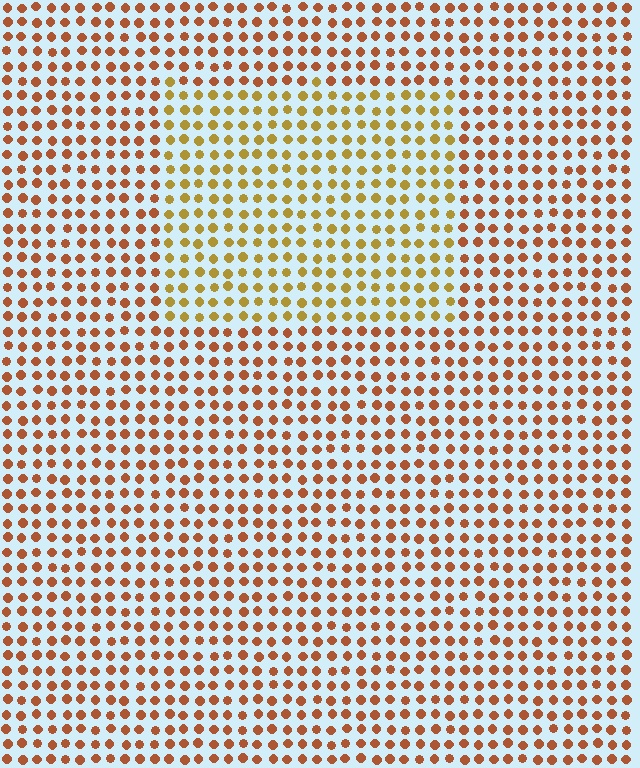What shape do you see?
I see a rectangle.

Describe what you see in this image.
The image is filled with small brown elements in a uniform arrangement. A rectangle-shaped region is visible where the elements are tinted to a slightly different hue, forming a subtle color boundary.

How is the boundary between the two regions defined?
The boundary is defined purely by a slight shift in hue (about 31 degrees). Spacing, size, and orientation are identical on both sides.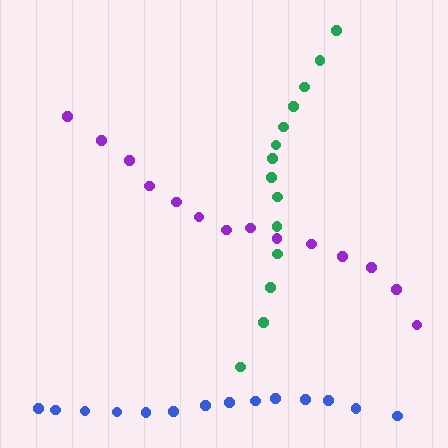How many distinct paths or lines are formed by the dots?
There are 3 distinct paths.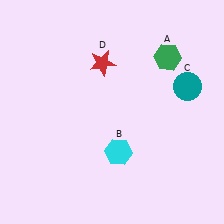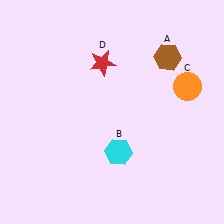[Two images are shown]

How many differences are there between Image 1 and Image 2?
There are 2 differences between the two images.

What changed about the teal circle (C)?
In Image 1, C is teal. In Image 2, it changed to orange.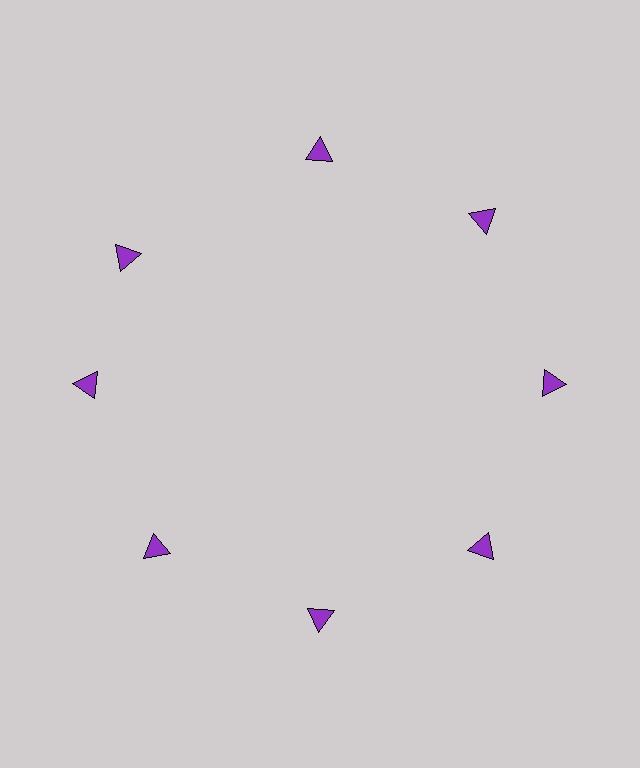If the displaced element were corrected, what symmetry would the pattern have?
It would have 8-fold rotational symmetry — the pattern would map onto itself every 45 degrees.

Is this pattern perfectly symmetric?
No. The 8 purple triangles are arranged in a ring, but one element near the 10 o'clock position is rotated out of alignment along the ring, breaking the 8-fold rotational symmetry.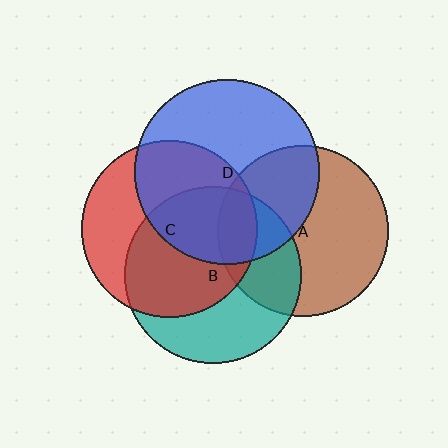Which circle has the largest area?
Circle D (blue).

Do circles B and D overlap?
Yes.